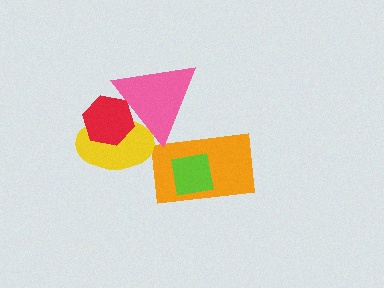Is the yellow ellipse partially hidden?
Yes, it is partially covered by another shape.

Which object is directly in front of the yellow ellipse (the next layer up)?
The red hexagon is directly in front of the yellow ellipse.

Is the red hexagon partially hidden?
Yes, it is partially covered by another shape.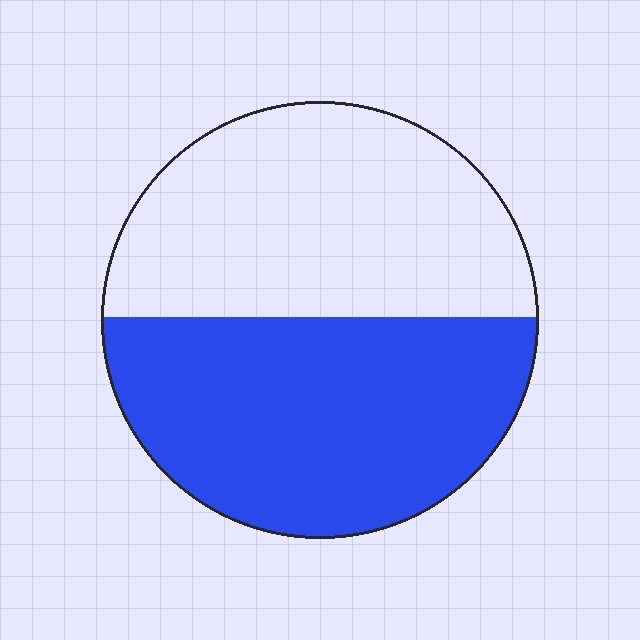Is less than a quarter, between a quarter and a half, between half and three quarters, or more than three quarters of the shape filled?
Between half and three quarters.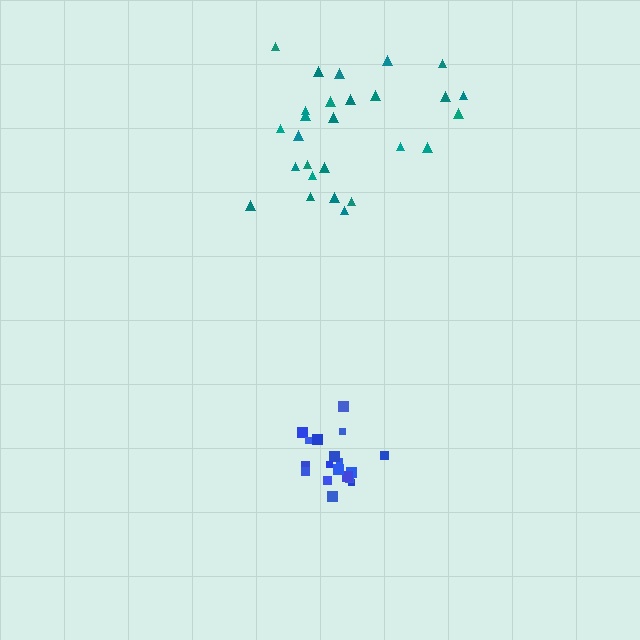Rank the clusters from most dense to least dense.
blue, teal.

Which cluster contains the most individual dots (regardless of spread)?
Teal (27).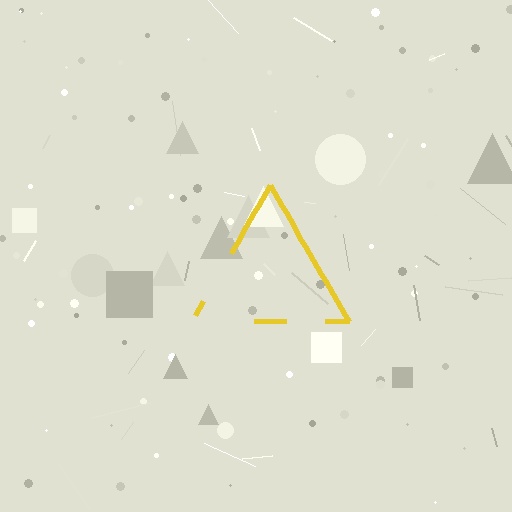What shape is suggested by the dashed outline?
The dashed outline suggests a triangle.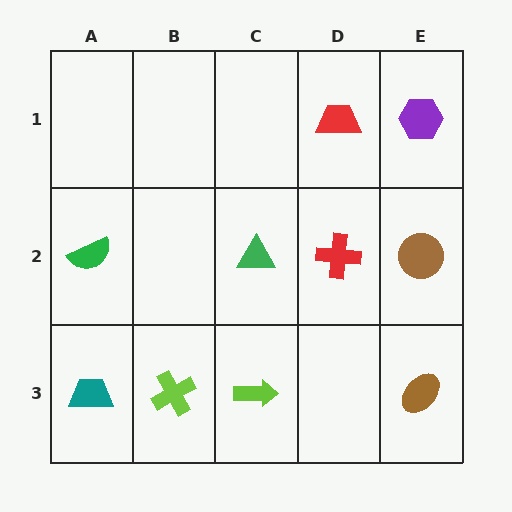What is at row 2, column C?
A green triangle.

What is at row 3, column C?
A lime arrow.